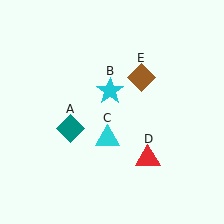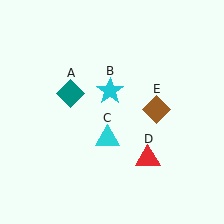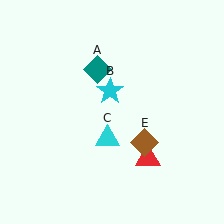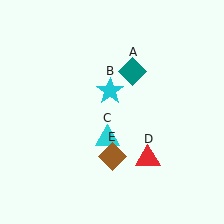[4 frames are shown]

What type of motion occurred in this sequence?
The teal diamond (object A), brown diamond (object E) rotated clockwise around the center of the scene.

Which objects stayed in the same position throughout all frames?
Cyan star (object B) and cyan triangle (object C) and red triangle (object D) remained stationary.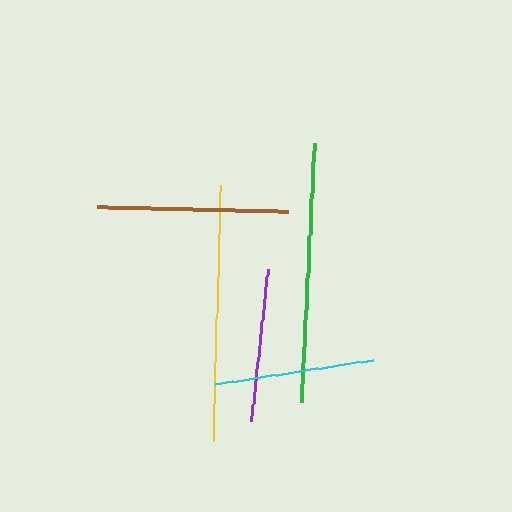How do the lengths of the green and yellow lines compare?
The green and yellow lines are approximately the same length.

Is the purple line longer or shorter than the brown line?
The brown line is longer than the purple line.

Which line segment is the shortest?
The purple line is the shortest at approximately 152 pixels.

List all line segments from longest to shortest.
From longest to shortest: green, yellow, brown, cyan, purple.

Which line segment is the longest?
The green line is the longest at approximately 260 pixels.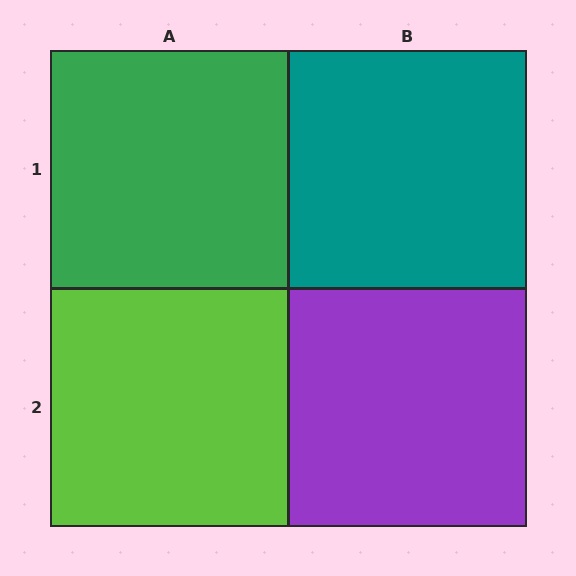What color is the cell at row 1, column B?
Teal.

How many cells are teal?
1 cell is teal.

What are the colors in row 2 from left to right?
Lime, purple.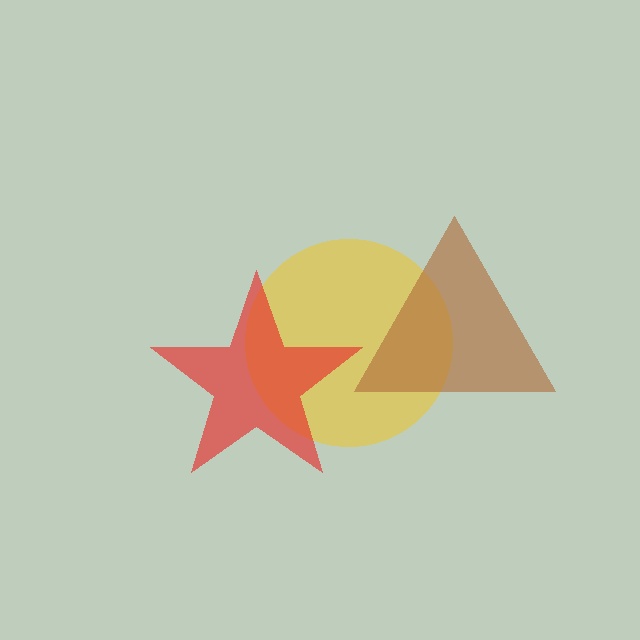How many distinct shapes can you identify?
There are 3 distinct shapes: a yellow circle, a brown triangle, a red star.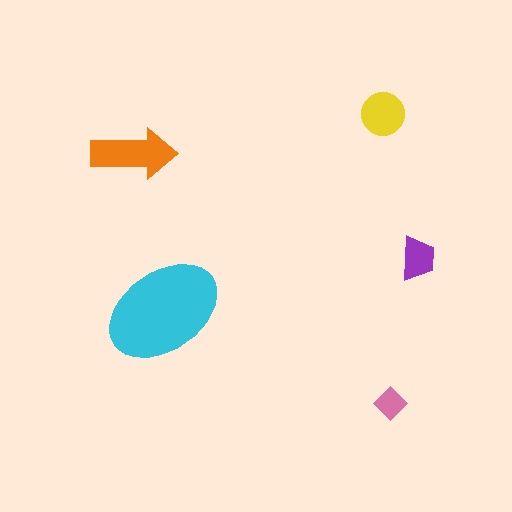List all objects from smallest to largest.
The pink diamond, the purple trapezoid, the yellow circle, the orange arrow, the cyan ellipse.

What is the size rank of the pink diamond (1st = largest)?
5th.